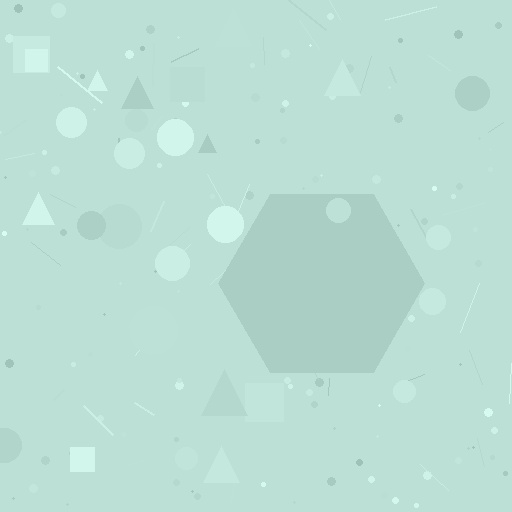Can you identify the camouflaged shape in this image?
The camouflaged shape is a hexagon.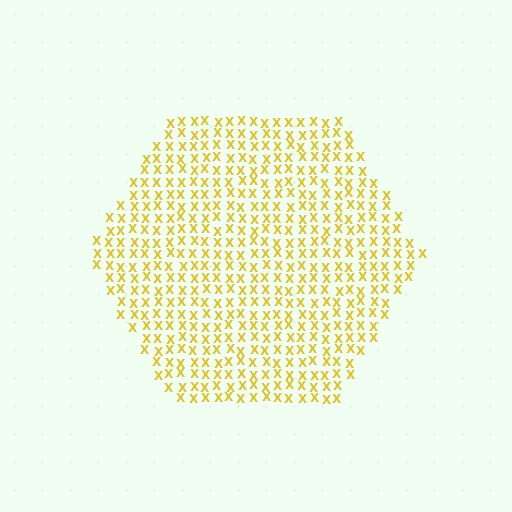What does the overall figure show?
The overall figure shows a hexagon.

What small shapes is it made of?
It is made of small letter X's.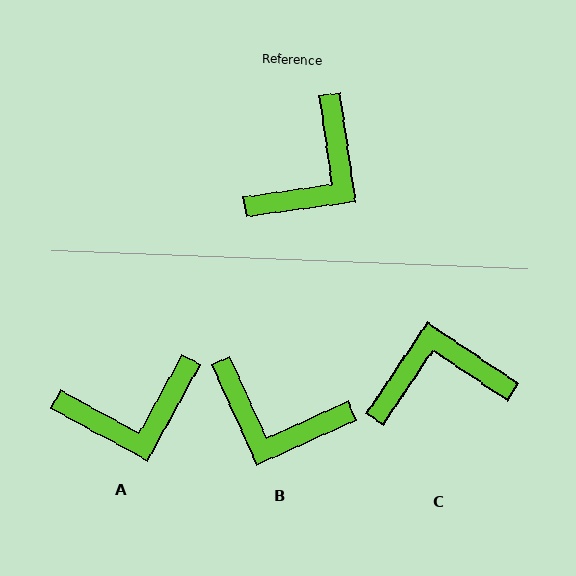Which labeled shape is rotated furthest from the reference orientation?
C, about 138 degrees away.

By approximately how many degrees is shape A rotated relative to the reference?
Approximately 37 degrees clockwise.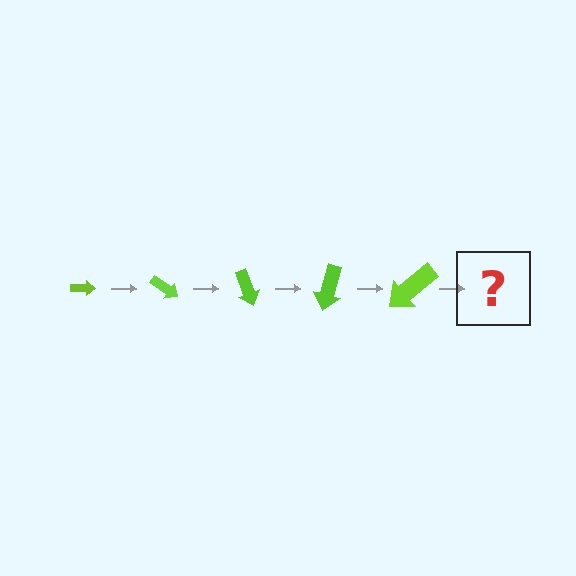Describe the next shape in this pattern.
It should be an arrow, larger than the previous one and rotated 175 degrees from the start.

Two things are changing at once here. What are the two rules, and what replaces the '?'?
The two rules are that the arrow grows larger each step and it rotates 35 degrees each step. The '?' should be an arrow, larger than the previous one and rotated 175 degrees from the start.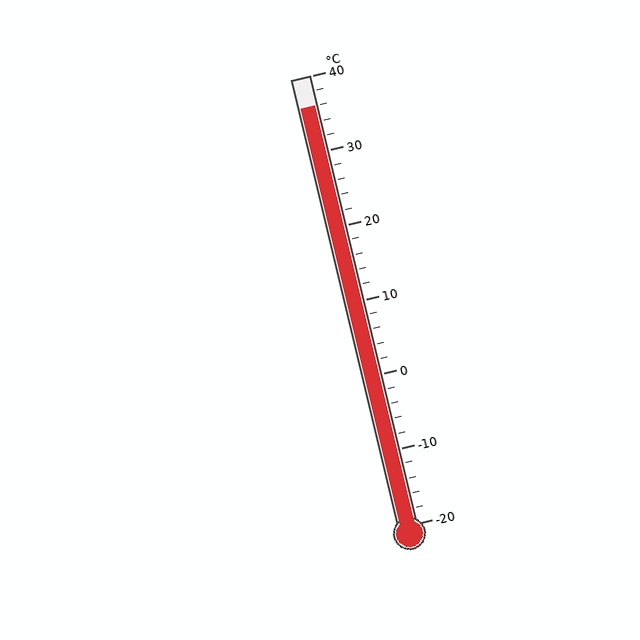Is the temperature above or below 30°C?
The temperature is above 30°C.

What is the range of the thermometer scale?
The thermometer scale ranges from -20°C to 40°C.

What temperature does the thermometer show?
The thermometer shows approximately 36°C.